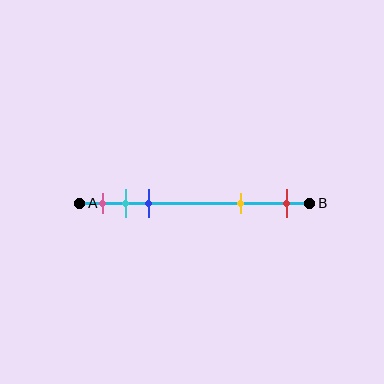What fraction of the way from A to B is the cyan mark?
The cyan mark is approximately 20% (0.2) of the way from A to B.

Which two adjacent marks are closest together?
The cyan and blue marks are the closest adjacent pair.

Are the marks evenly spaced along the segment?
No, the marks are not evenly spaced.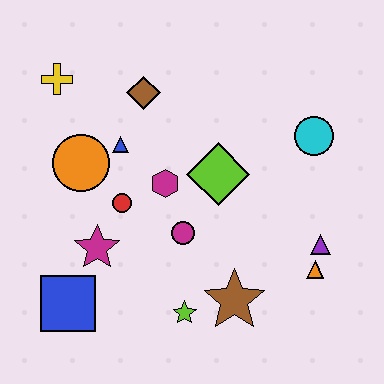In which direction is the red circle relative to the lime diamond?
The red circle is to the left of the lime diamond.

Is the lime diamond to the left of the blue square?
No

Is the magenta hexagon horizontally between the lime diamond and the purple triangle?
No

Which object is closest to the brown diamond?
The blue triangle is closest to the brown diamond.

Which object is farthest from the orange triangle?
The yellow cross is farthest from the orange triangle.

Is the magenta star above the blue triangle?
No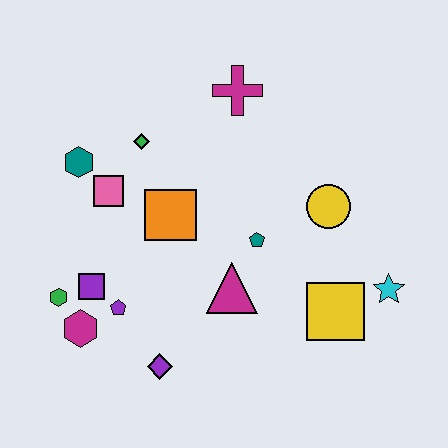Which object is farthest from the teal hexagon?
The cyan star is farthest from the teal hexagon.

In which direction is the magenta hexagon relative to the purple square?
The magenta hexagon is below the purple square.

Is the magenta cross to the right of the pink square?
Yes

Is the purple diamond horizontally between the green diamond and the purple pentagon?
No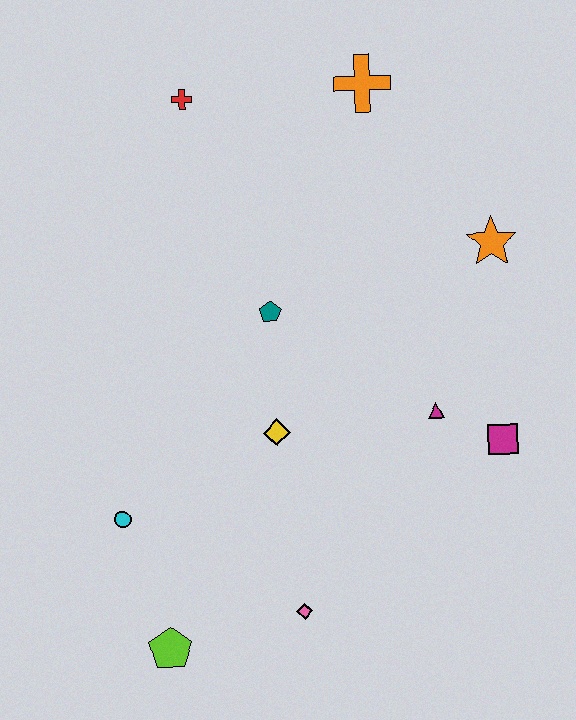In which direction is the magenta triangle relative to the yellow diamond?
The magenta triangle is to the right of the yellow diamond.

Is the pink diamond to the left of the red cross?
No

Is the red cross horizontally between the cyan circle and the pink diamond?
Yes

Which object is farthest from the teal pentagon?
The lime pentagon is farthest from the teal pentagon.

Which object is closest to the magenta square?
The magenta triangle is closest to the magenta square.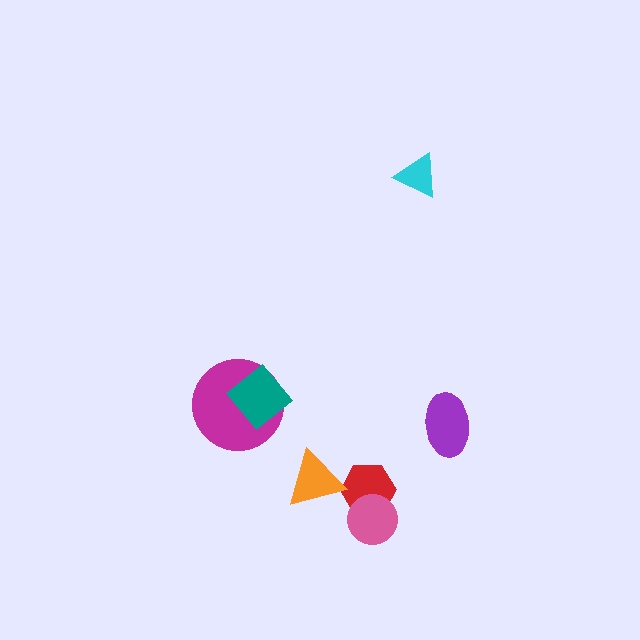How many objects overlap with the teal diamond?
1 object overlaps with the teal diamond.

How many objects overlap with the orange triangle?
1 object overlaps with the orange triangle.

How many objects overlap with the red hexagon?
2 objects overlap with the red hexagon.